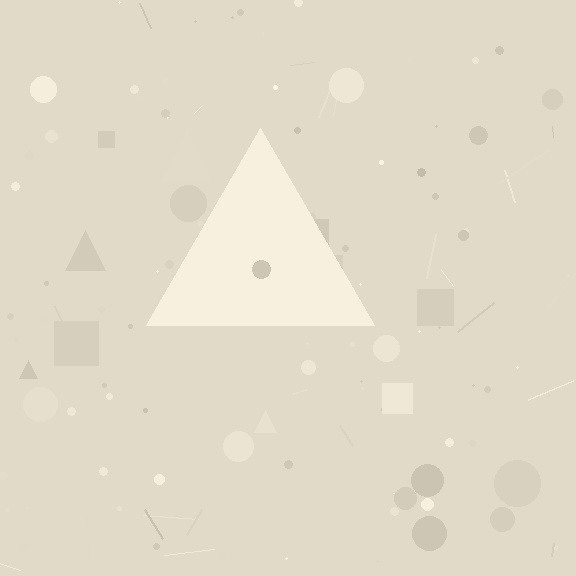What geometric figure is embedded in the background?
A triangle is embedded in the background.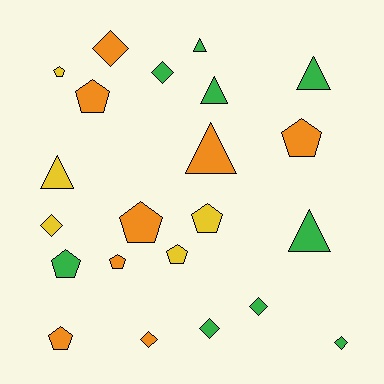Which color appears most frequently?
Green, with 9 objects.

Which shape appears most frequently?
Pentagon, with 9 objects.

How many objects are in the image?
There are 22 objects.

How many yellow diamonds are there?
There is 1 yellow diamond.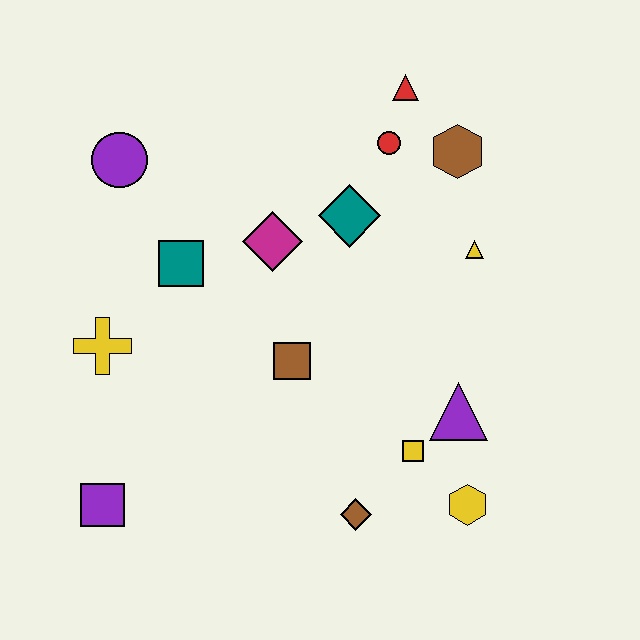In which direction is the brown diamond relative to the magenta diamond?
The brown diamond is below the magenta diamond.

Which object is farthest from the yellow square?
The purple circle is farthest from the yellow square.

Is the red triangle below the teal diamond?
No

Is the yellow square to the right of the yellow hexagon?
No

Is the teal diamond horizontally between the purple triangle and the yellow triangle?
No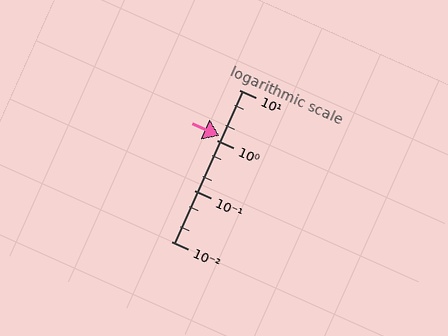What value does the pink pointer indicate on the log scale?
The pointer indicates approximately 1.2.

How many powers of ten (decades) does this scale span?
The scale spans 3 decades, from 0.01 to 10.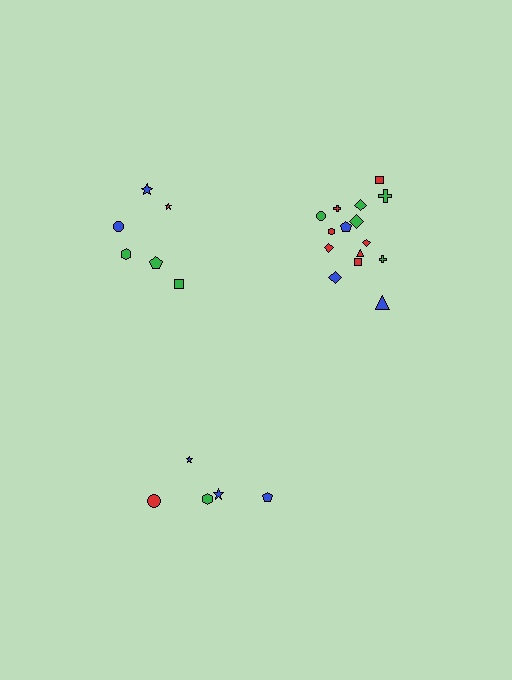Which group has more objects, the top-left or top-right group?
The top-right group.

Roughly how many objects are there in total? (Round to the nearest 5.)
Roughly 25 objects in total.